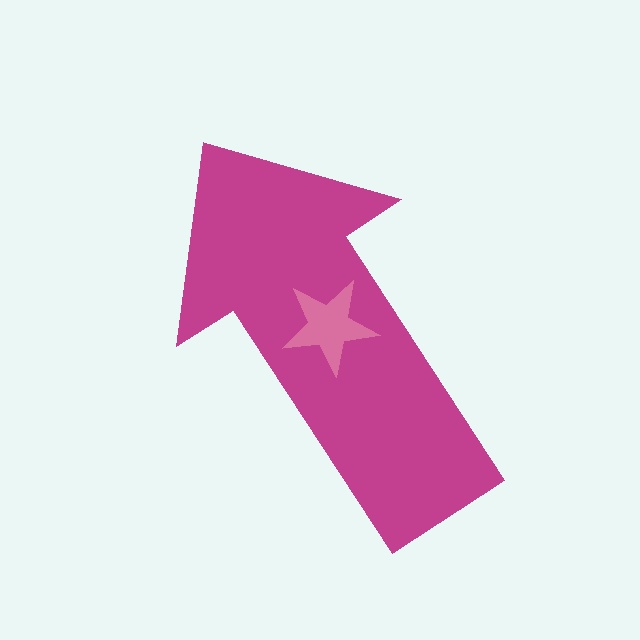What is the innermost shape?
The pink star.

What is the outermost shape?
The magenta arrow.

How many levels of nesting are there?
2.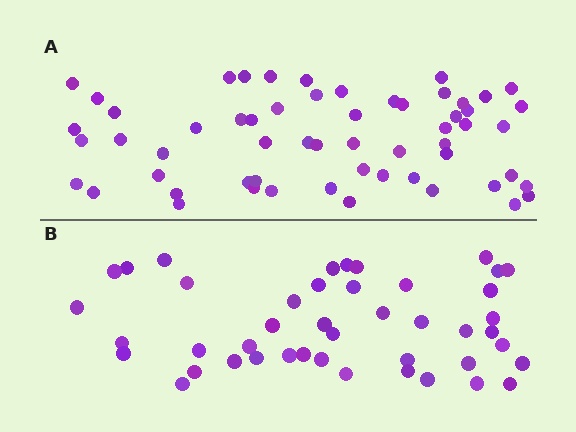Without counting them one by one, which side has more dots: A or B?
Region A (the top region) has more dots.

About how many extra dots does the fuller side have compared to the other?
Region A has approximately 15 more dots than region B.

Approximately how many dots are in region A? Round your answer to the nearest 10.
About 60 dots. (The exact count is 58, which rounds to 60.)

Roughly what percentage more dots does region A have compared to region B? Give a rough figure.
About 30% more.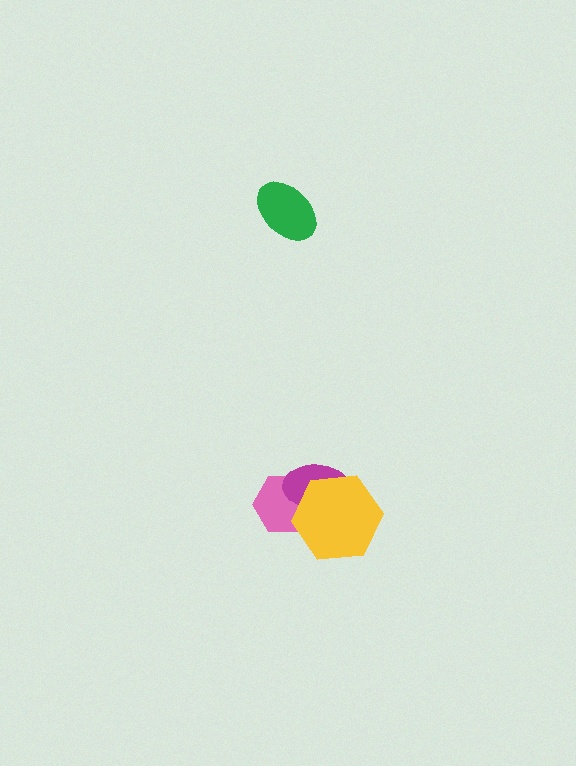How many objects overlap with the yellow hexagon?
2 objects overlap with the yellow hexagon.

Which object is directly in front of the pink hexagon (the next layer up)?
The magenta ellipse is directly in front of the pink hexagon.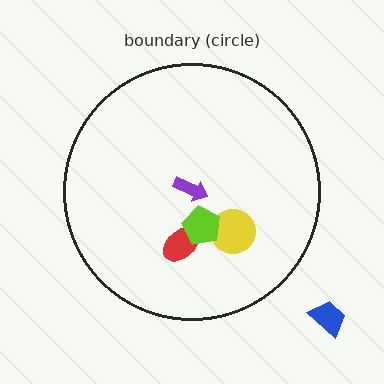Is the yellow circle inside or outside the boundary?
Inside.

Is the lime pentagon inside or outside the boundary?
Inside.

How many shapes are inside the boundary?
4 inside, 1 outside.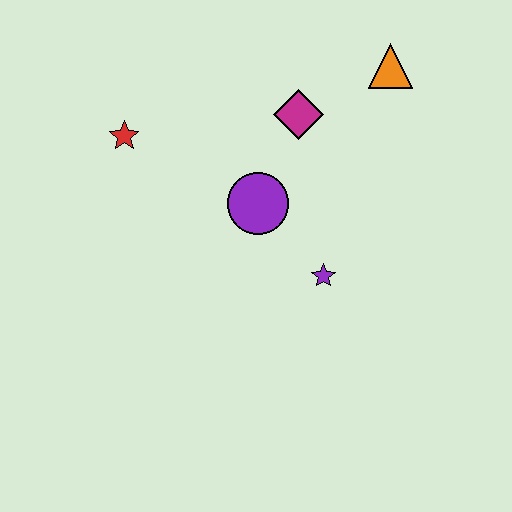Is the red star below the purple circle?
No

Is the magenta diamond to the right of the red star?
Yes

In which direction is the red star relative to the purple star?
The red star is to the left of the purple star.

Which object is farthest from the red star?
The orange triangle is farthest from the red star.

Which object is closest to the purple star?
The purple circle is closest to the purple star.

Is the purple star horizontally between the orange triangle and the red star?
Yes